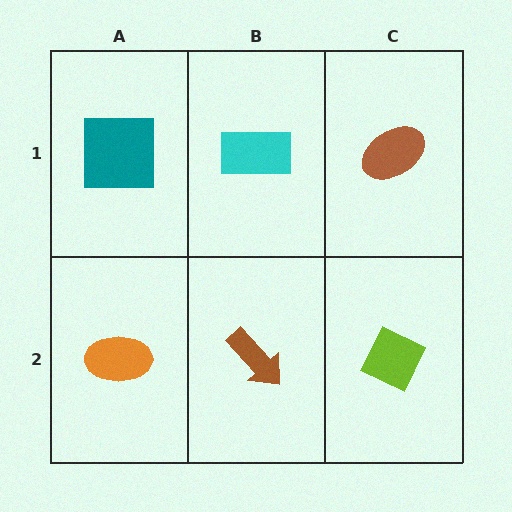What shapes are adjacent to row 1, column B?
A brown arrow (row 2, column B), a teal square (row 1, column A), a brown ellipse (row 1, column C).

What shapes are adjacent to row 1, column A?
An orange ellipse (row 2, column A), a cyan rectangle (row 1, column B).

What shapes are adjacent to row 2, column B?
A cyan rectangle (row 1, column B), an orange ellipse (row 2, column A), a lime diamond (row 2, column C).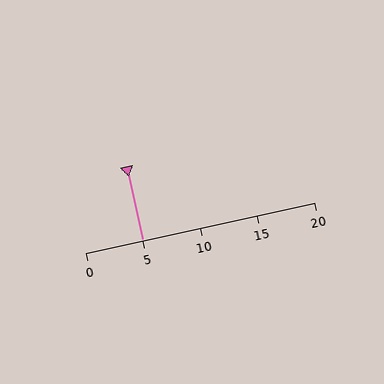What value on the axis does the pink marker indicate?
The marker indicates approximately 5.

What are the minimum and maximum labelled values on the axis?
The axis runs from 0 to 20.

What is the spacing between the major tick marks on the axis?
The major ticks are spaced 5 apart.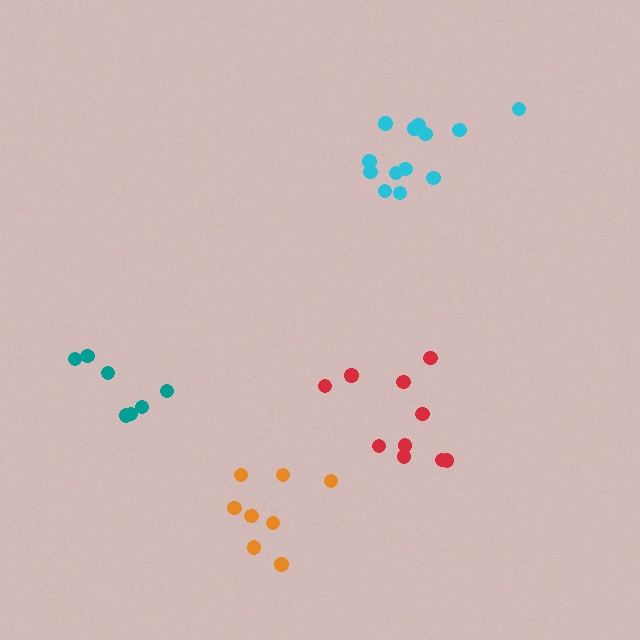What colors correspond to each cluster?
The clusters are colored: red, teal, orange, cyan.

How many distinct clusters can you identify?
There are 4 distinct clusters.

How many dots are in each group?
Group 1: 10 dots, Group 2: 7 dots, Group 3: 8 dots, Group 4: 13 dots (38 total).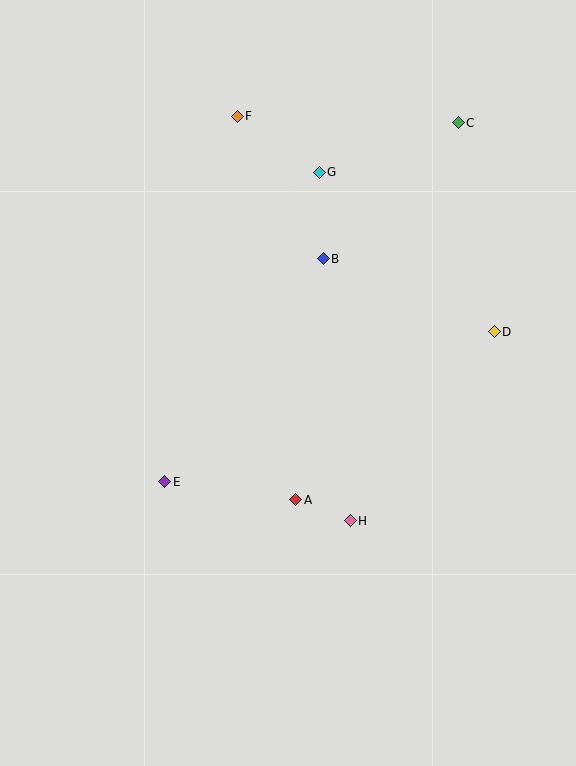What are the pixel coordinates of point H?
Point H is at (350, 521).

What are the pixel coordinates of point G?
Point G is at (319, 172).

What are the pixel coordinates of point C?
Point C is at (458, 123).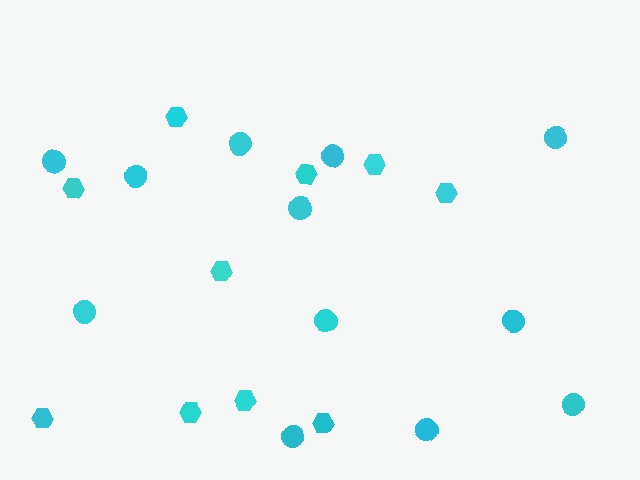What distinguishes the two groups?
There are 2 groups: one group of hexagons (10) and one group of circles (12).